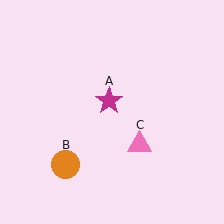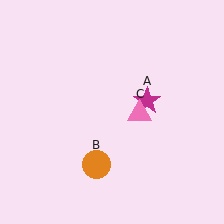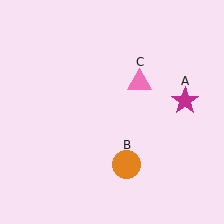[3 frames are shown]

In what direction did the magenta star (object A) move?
The magenta star (object A) moved right.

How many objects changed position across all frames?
3 objects changed position: magenta star (object A), orange circle (object B), pink triangle (object C).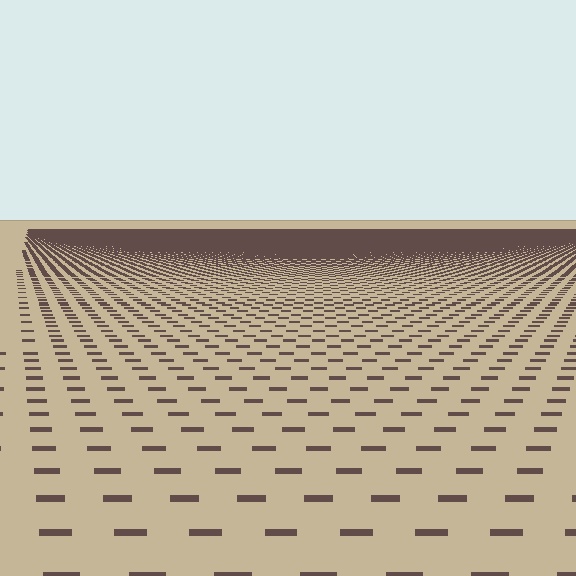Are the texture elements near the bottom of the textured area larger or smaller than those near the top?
Larger. Near the bottom, elements are closer to the viewer and appear at a bigger on-screen size.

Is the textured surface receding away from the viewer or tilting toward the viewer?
The surface is receding away from the viewer. Texture elements get smaller and denser toward the top.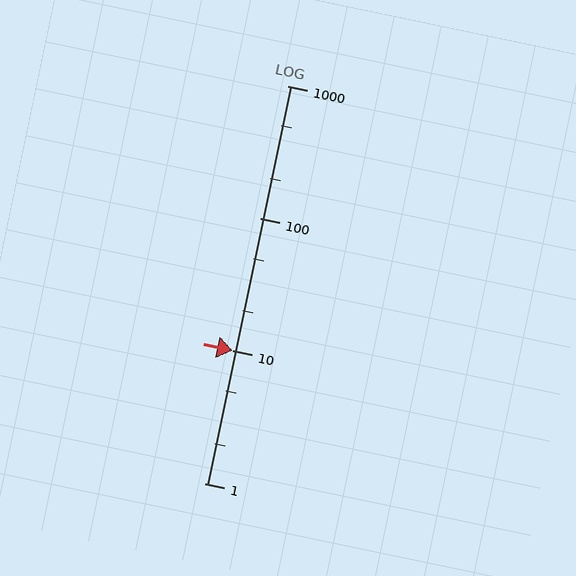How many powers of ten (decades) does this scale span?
The scale spans 3 decades, from 1 to 1000.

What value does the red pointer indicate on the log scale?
The pointer indicates approximately 10.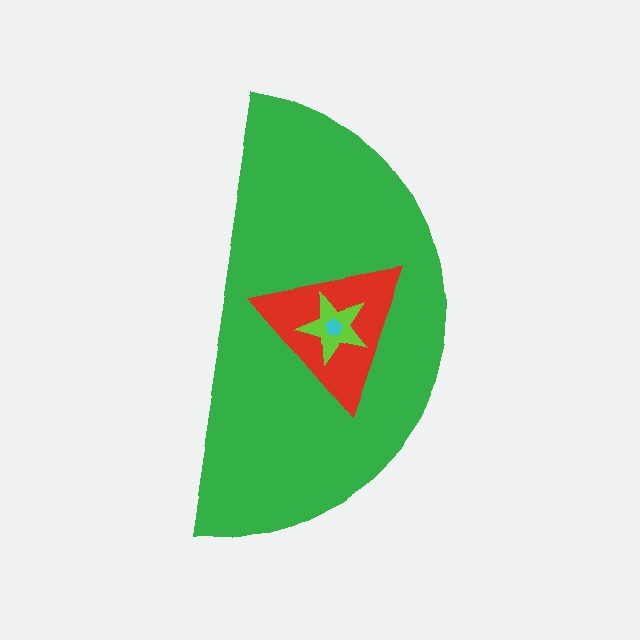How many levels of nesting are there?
4.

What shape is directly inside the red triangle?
The lime star.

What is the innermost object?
The cyan pentagon.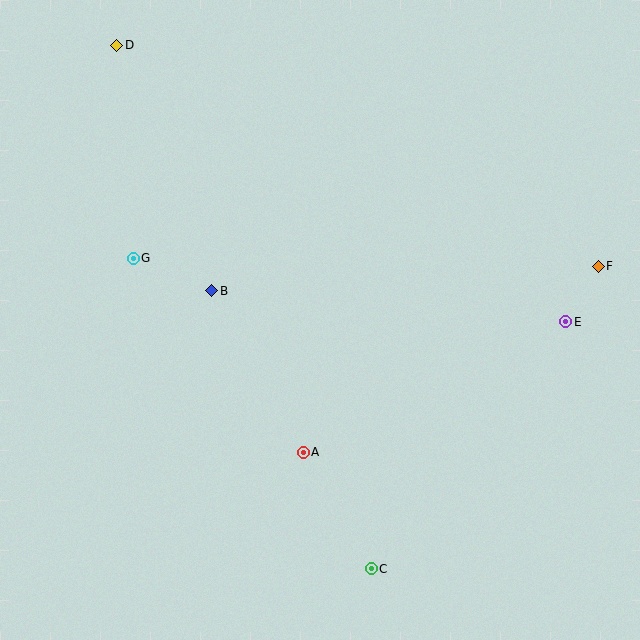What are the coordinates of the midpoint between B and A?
The midpoint between B and A is at (257, 371).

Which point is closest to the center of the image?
Point B at (212, 291) is closest to the center.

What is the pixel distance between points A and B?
The distance between A and B is 186 pixels.